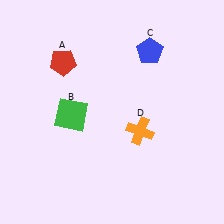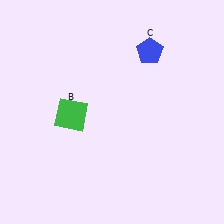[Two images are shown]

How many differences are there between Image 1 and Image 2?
There are 2 differences between the two images.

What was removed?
The orange cross (D), the red pentagon (A) were removed in Image 2.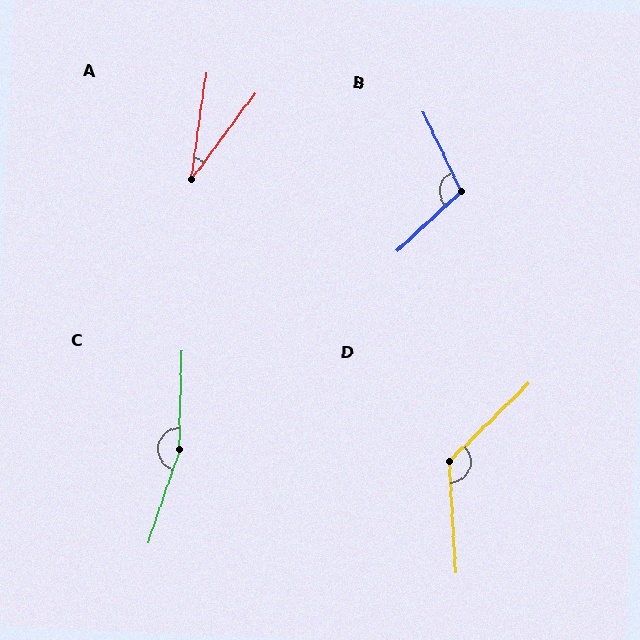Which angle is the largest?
C, at approximately 163 degrees.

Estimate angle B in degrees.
Approximately 107 degrees.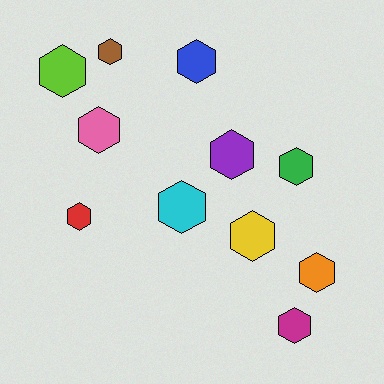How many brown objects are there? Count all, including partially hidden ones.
There is 1 brown object.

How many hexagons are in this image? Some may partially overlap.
There are 11 hexagons.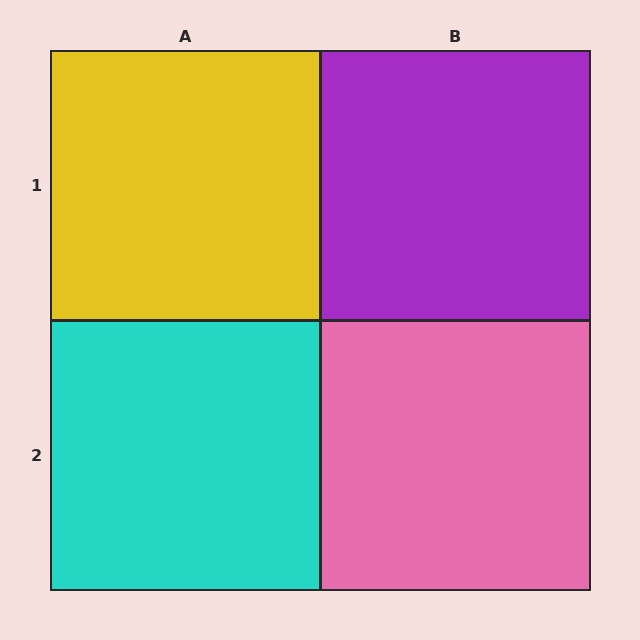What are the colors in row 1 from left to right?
Yellow, purple.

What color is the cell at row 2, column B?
Pink.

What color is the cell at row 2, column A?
Cyan.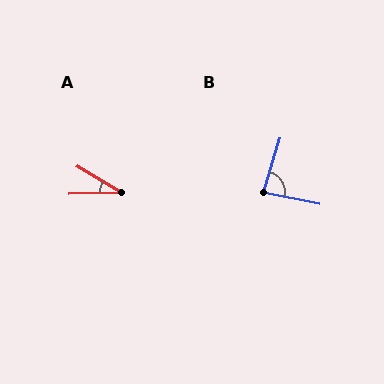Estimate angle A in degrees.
Approximately 32 degrees.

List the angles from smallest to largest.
A (32°), B (85°).